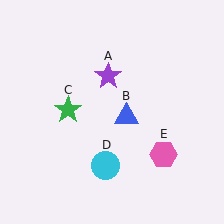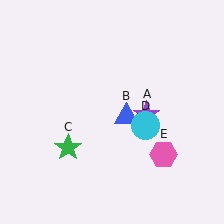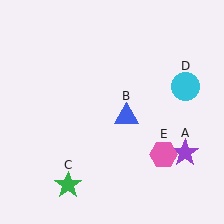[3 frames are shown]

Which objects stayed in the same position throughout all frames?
Blue triangle (object B) and pink hexagon (object E) remained stationary.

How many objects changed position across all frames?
3 objects changed position: purple star (object A), green star (object C), cyan circle (object D).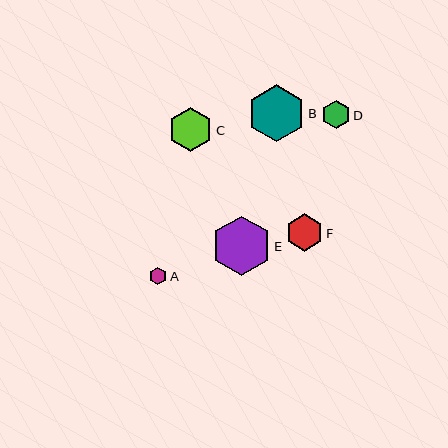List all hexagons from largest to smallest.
From largest to smallest: E, B, C, F, D, A.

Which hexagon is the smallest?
Hexagon A is the smallest with a size of approximately 18 pixels.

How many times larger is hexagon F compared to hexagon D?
Hexagon F is approximately 1.3 times the size of hexagon D.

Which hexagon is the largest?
Hexagon E is the largest with a size of approximately 59 pixels.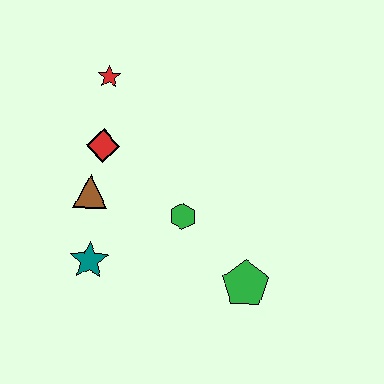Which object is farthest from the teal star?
The red star is farthest from the teal star.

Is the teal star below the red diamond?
Yes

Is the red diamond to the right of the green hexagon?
No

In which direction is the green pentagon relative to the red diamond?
The green pentagon is to the right of the red diamond.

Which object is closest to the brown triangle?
The red diamond is closest to the brown triangle.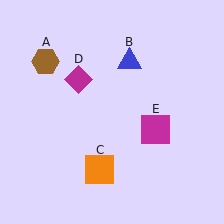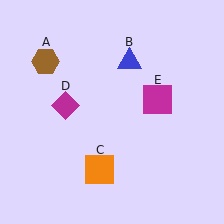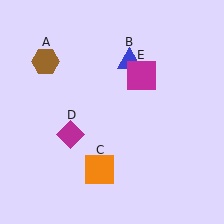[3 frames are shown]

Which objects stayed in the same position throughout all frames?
Brown hexagon (object A) and blue triangle (object B) and orange square (object C) remained stationary.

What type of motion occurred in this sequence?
The magenta diamond (object D), magenta square (object E) rotated counterclockwise around the center of the scene.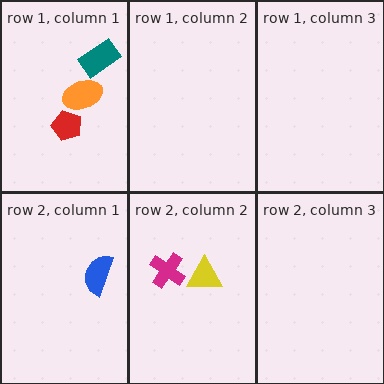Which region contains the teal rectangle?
The row 1, column 1 region.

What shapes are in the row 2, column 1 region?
The blue semicircle.